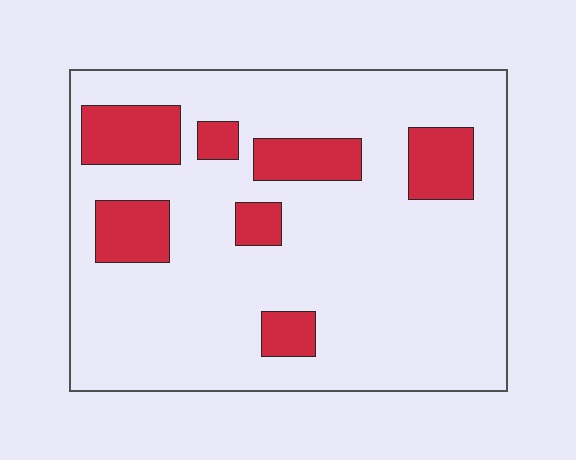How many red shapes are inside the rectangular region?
7.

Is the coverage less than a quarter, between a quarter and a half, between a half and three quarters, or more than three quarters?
Less than a quarter.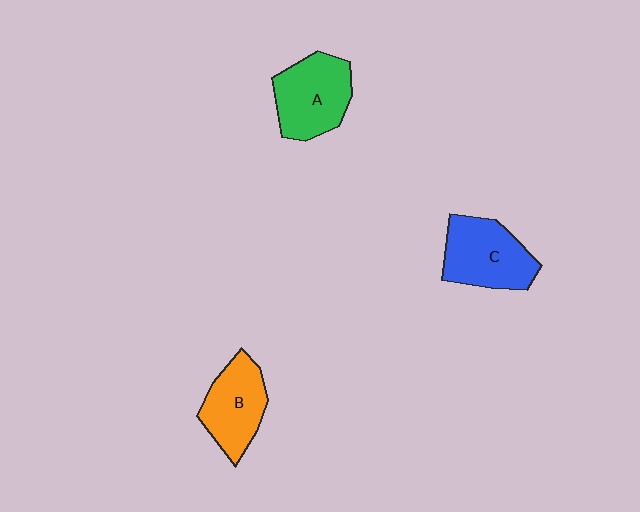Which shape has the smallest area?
Shape B (orange).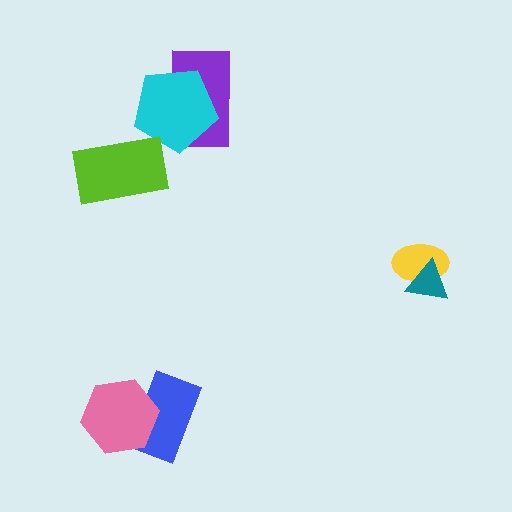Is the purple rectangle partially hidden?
Yes, it is partially covered by another shape.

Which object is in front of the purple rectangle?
The cyan pentagon is in front of the purple rectangle.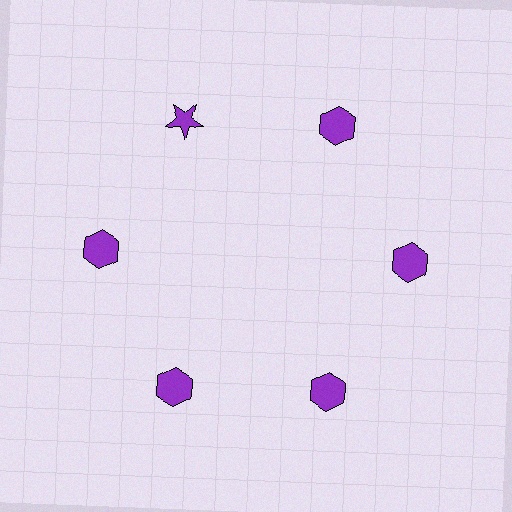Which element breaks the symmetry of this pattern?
The purple star at roughly the 11 o'clock position breaks the symmetry. All other shapes are purple hexagons.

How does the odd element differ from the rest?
It has a different shape: star instead of hexagon.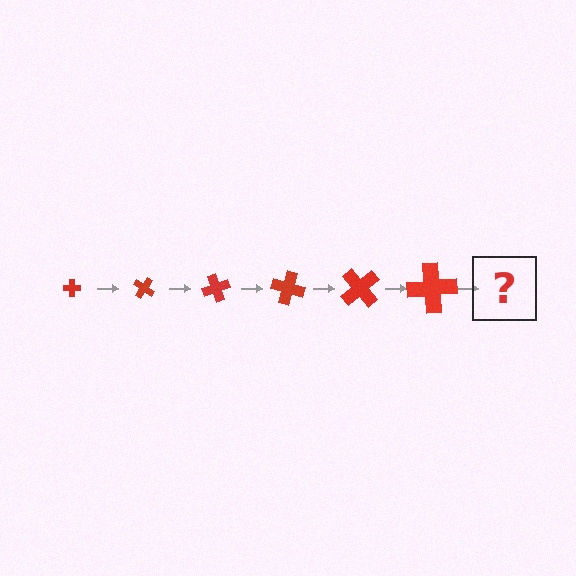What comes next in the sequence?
The next element should be a cross, larger than the previous one and rotated 210 degrees from the start.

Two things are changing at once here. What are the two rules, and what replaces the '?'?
The two rules are that the cross grows larger each step and it rotates 35 degrees each step. The '?' should be a cross, larger than the previous one and rotated 210 degrees from the start.